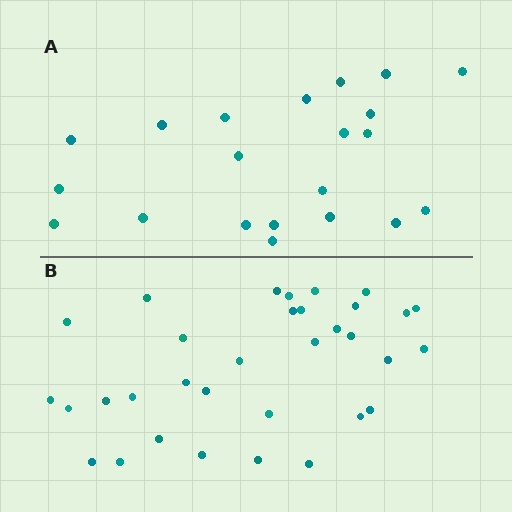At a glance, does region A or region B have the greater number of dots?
Region B (the bottom region) has more dots.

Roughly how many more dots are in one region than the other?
Region B has roughly 12 or so more dots than region A.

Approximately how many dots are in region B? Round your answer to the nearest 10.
About 30 dots. (The exact count is 33, which rounds to 30.)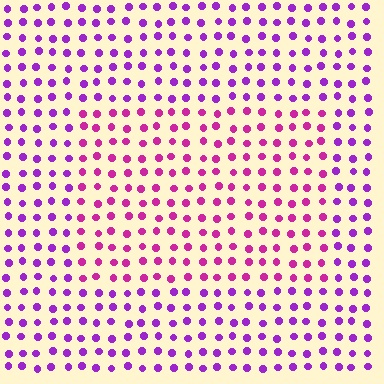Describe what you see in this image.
The image is filled with small purple elements in a uniform arrangement. A rectangle-shaped region is visible where the elements are tinted to a slightly different hue, forming a subtle color boundary.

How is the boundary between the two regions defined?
The boundary is defined purely by a slight shift in hue (about 32 degrees). Spacing, size, and orientation are identical on both sides.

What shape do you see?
I see a rectangle.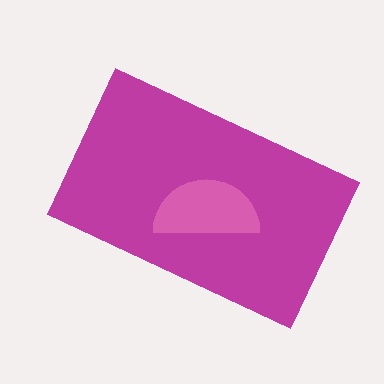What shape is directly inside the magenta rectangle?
The pink semicircle.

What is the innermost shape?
The pink semicircle.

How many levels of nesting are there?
2.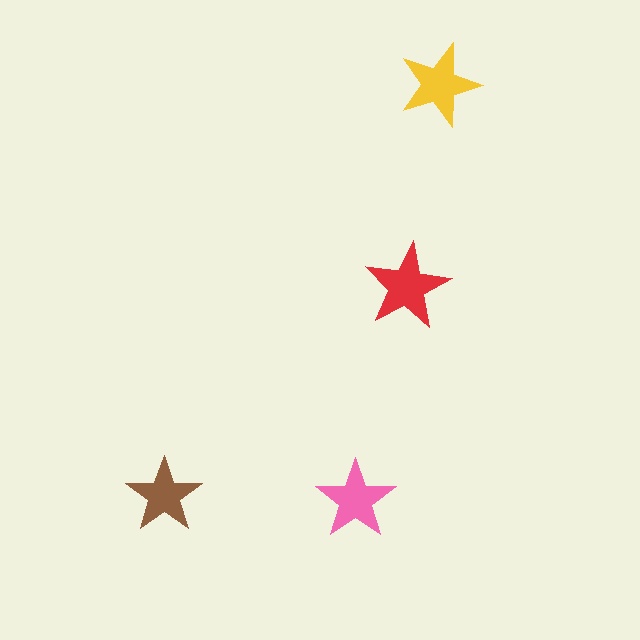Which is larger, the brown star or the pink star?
The pink one.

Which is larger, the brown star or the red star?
The red one.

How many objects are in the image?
There are 4 objects in the image.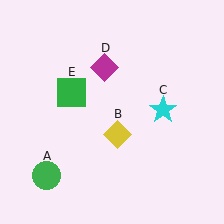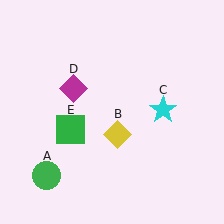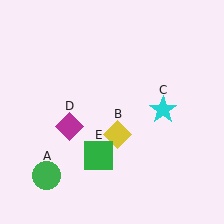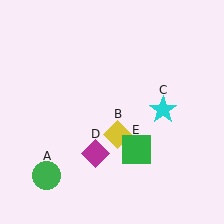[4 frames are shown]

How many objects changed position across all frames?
2 objects changed position: magenta diamond (object D), green square (object E).